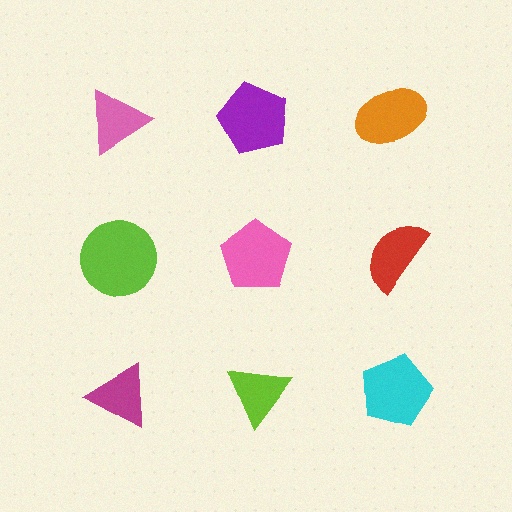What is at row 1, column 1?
A pink triangle.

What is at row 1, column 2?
A purple pentagon.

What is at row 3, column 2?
A lime triangle.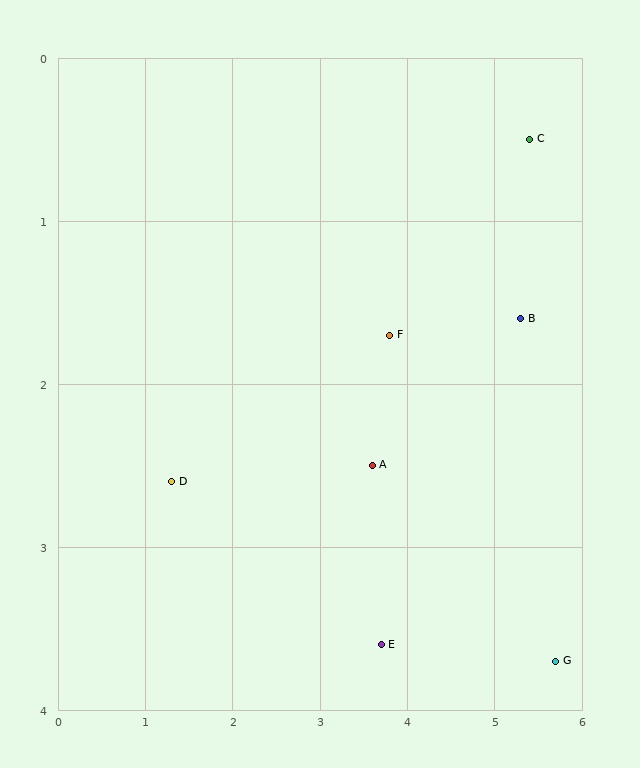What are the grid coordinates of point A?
Point A is at approximately (3.6, 2.5).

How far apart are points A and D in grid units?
Points A and D are about 2.3 grid units apart.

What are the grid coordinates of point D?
Point D is at approximately (1.3, 2.6).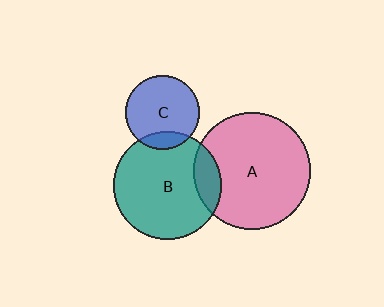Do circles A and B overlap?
Yes.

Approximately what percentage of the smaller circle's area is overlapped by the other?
Approximately 15%.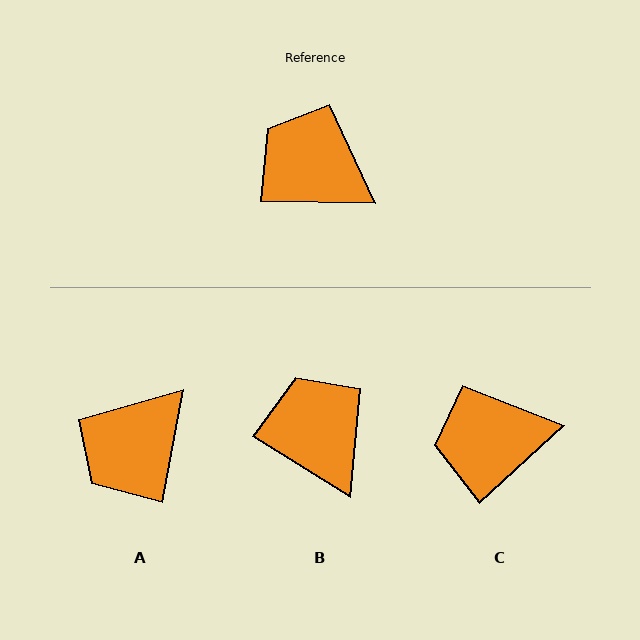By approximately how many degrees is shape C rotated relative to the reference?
Approximately 44 degrees counter-clockwise.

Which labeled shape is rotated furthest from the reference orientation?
A, about 81 degrees away.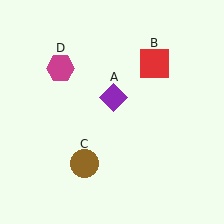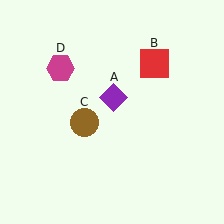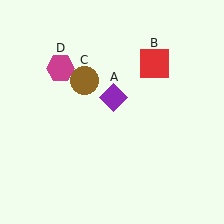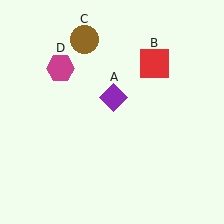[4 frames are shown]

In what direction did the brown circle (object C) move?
The brown circle (object C) moved up.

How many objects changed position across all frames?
1 object changed position: brown circle (object C).